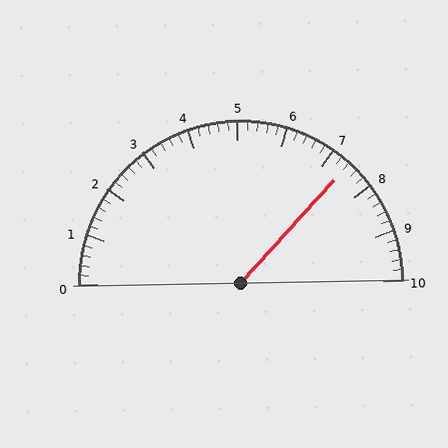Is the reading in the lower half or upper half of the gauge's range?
The reading is in the upper half of the range (0 to 10).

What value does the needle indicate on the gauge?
The needle indicates approximately 7.4.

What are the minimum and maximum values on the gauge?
The gauge ranges from 0 to 10.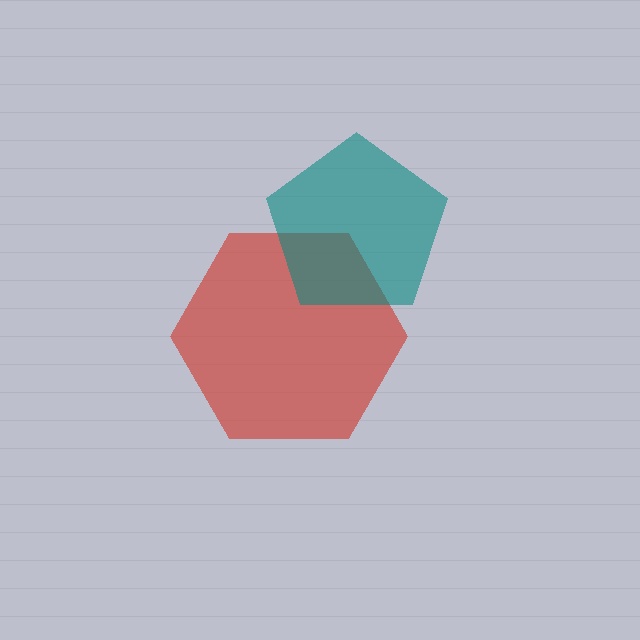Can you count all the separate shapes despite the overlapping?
Yes, there are 2 separate shapes.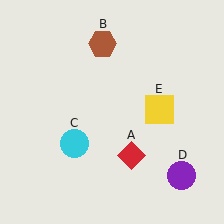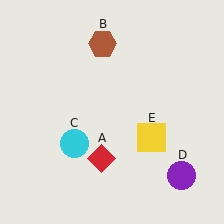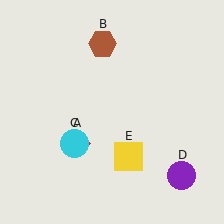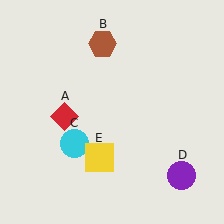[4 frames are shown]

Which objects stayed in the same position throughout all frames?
Brown hexagon (object B) and cyan circle (object C) and purple circle (object D) remained stationary.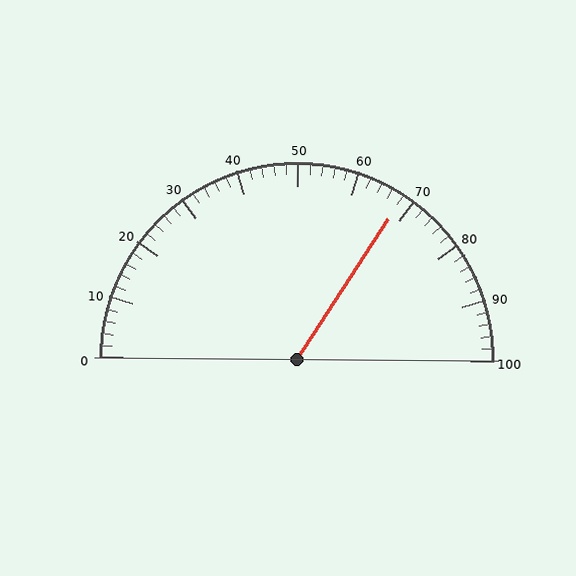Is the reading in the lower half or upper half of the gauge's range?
The reading is in the upper half of the range (0 to 100).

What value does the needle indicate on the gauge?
The needle indicates approximately 68.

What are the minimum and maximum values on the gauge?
The gauge ranges from 0 to 100.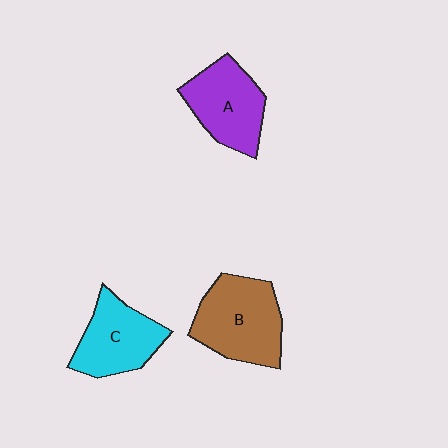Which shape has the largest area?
Shape B (brown).